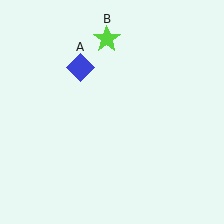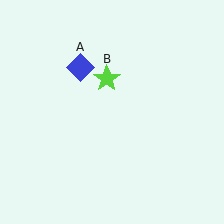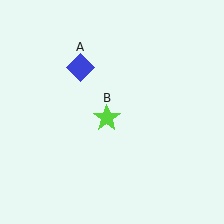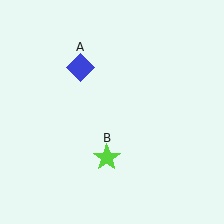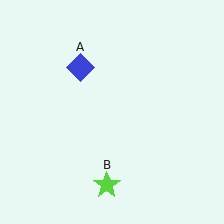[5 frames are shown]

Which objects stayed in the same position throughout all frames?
Blue diamond (object A) remained stationary.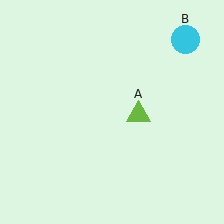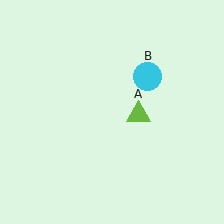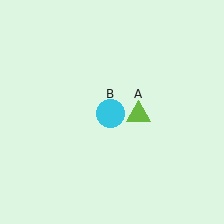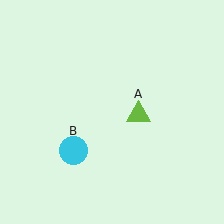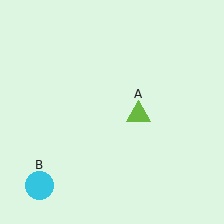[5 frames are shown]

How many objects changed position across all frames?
1 object changed position: cyan circle (object B).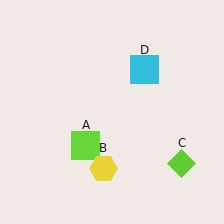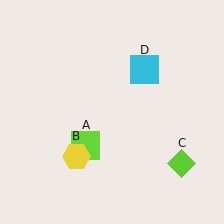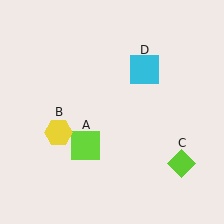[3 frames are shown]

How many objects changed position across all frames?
1 object changed position: yellow hexagon (object B).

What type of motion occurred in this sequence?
The yellow hexagon (object B) rotated clockwise around the center of the scene.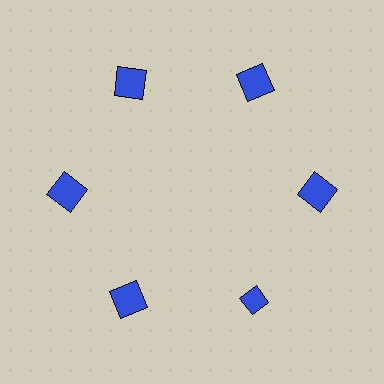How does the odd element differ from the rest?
It has a different shape: diamond instead of square.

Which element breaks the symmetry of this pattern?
The blue diamond at roughly the 5 o'clock position breaks the symmetry. All other shapes are blue squares.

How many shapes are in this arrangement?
There are 6 shapes arranged in a ring pattern.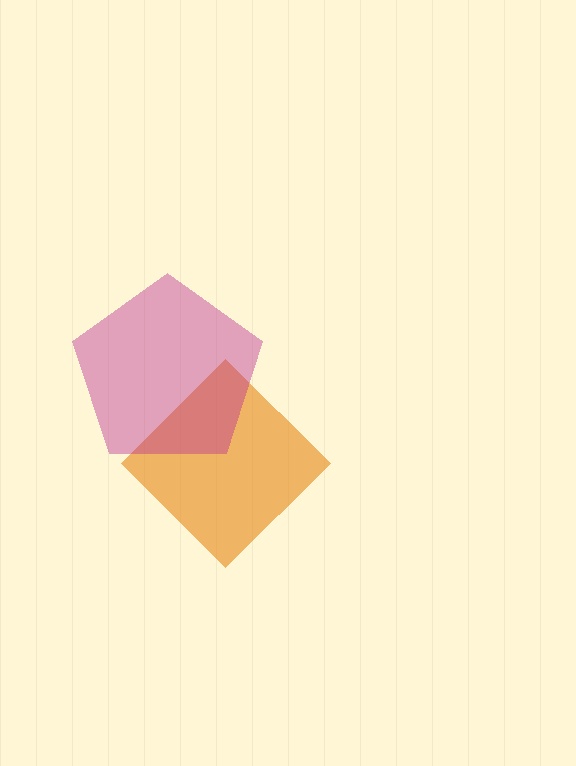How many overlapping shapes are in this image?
There are 2 overlapping shapes in the image.